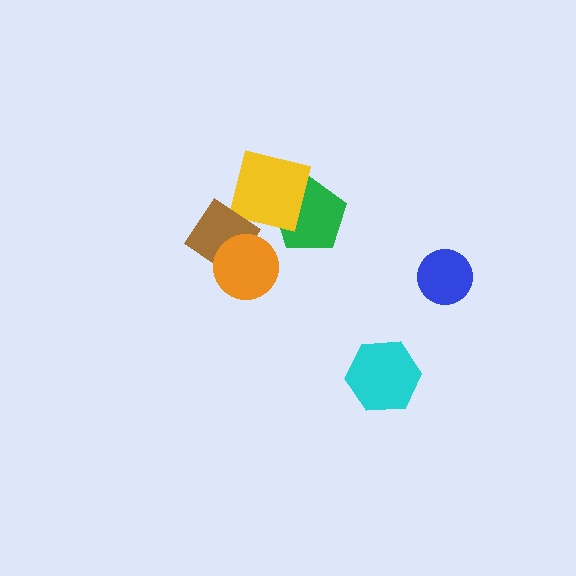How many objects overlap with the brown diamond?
2 objects overlap with the brown diamond.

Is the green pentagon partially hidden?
Yes, it is partially covered by another shape.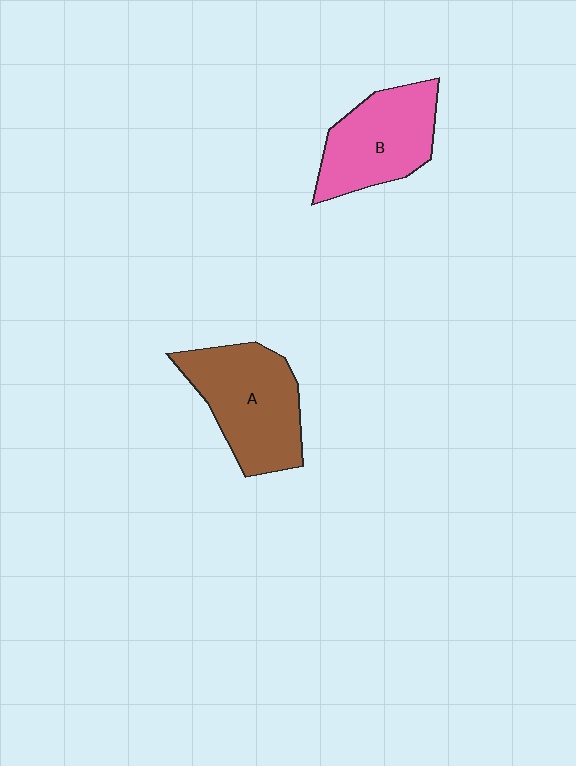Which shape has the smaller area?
Shape B (pink).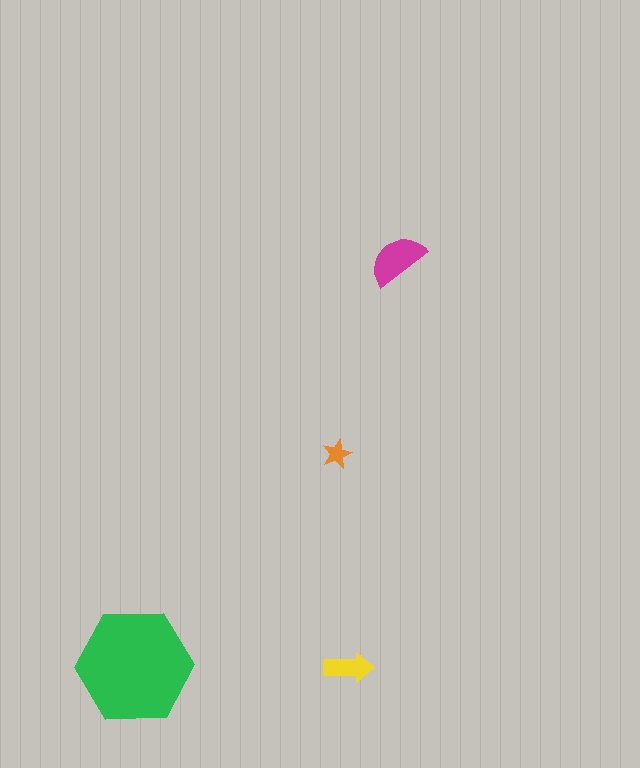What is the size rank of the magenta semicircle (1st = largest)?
2nd.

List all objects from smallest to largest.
The orange star, the yellow arrow, the magenta semicircle, the green hexagon.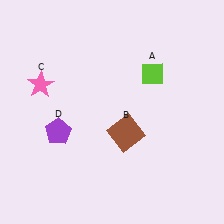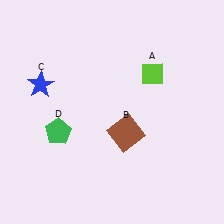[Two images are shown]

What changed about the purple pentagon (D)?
In Image 1, D is purple. In Image 2, it changed to green.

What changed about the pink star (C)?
In Image 1, C is pink. In Image 2, it changed to blue.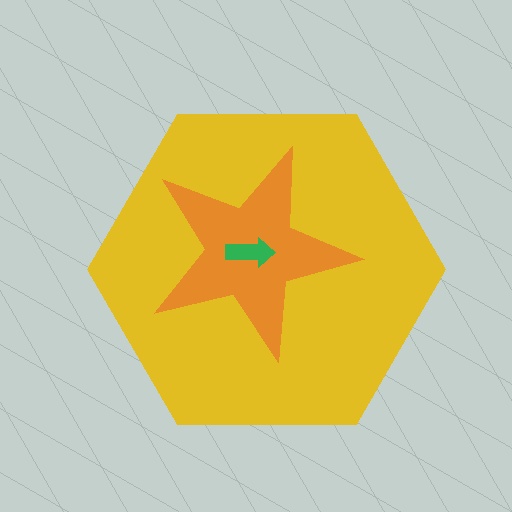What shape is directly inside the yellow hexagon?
The orange star.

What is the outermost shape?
The yellow hexagon.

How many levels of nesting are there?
3.